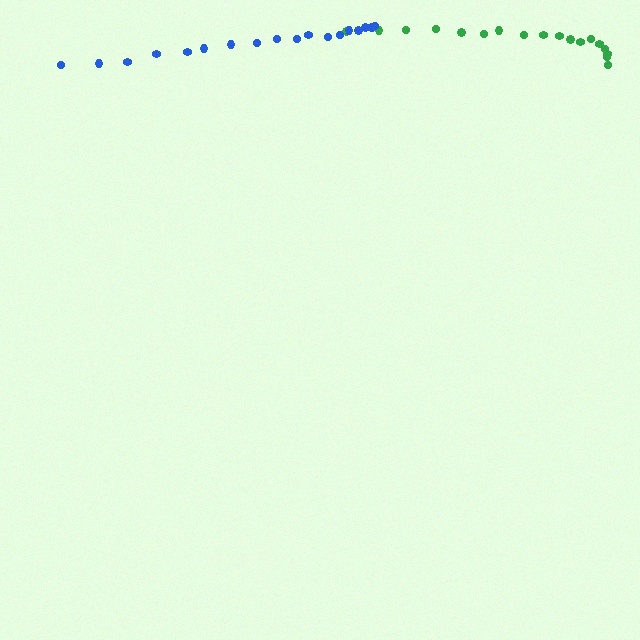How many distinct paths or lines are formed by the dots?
There are 2 distinct paths.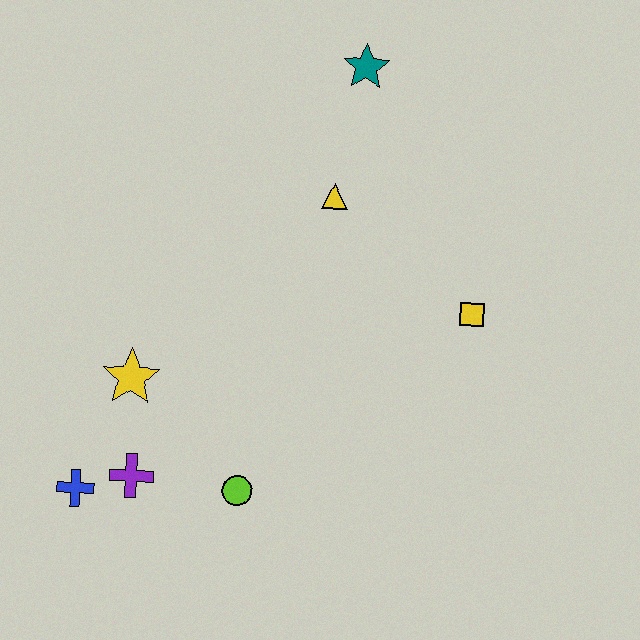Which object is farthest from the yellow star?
The teal star is farthest from the yellow star.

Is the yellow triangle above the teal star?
No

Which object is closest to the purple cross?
The blue cross is closest to the purple cross.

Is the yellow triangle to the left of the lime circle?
No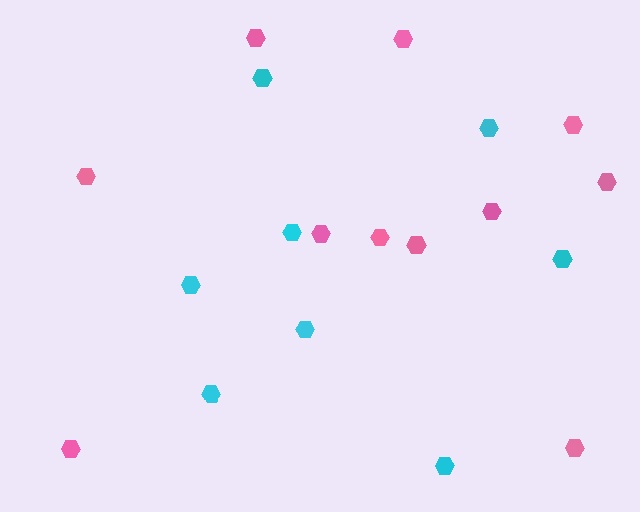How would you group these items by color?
There are 2 groups: one group of cyan hexagons (8) and one group of pink hexagons (11).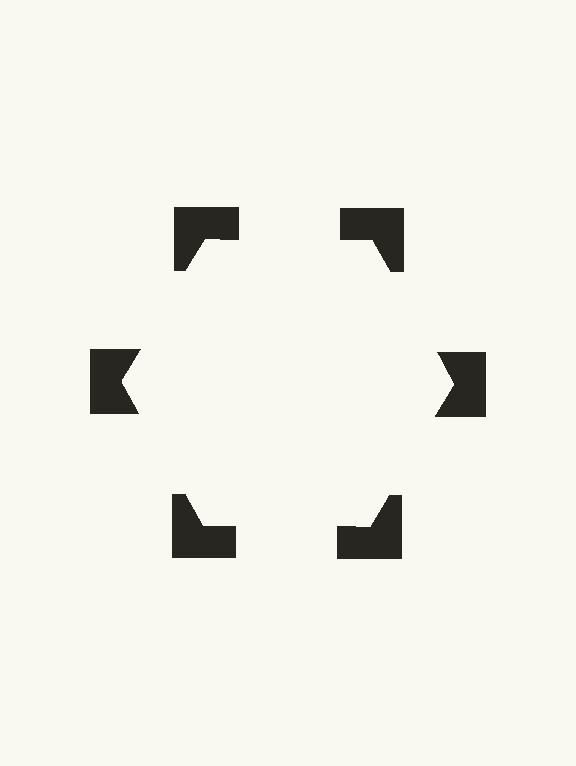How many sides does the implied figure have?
6 sides.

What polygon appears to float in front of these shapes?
An illusory hexagon — its edges are inferred from the aligned wedge cuts in the notched squares, not physically drawn.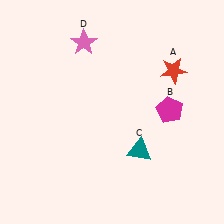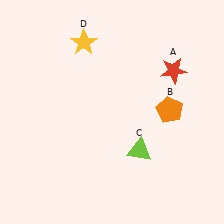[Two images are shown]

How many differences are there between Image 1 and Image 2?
There are 3 differences between the two images.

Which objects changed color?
B changed from magenta to orange. C changed from teal to lime. D changed from pink to yellow.